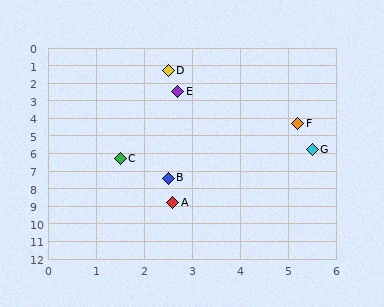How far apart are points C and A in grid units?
Points C and A are about 2.7 grid units apart.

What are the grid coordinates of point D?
Point D is at approximately (2.5, 1.3).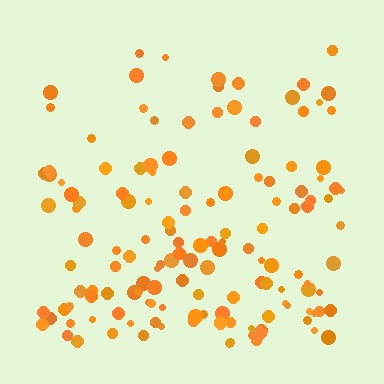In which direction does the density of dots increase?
From top to bottom, with the bottom side densest.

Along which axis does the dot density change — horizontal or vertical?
Vertical.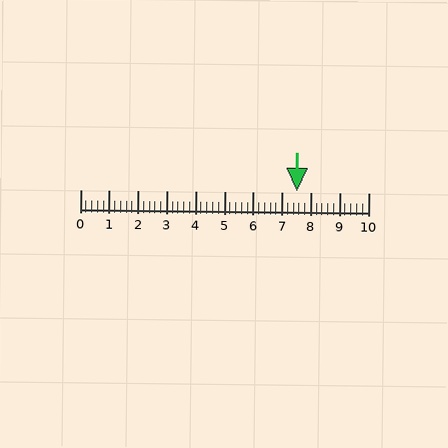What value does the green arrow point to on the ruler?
The green arrow points to approximately 7.5.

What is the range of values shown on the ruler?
The ruler shows values from 0 to 10.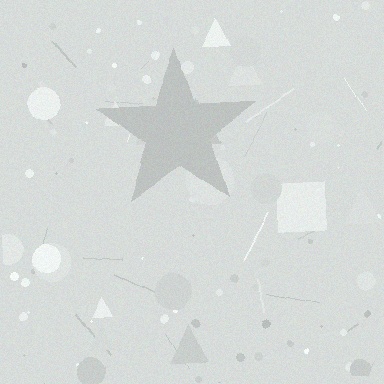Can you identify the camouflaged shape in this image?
The camouflaged shape is a star.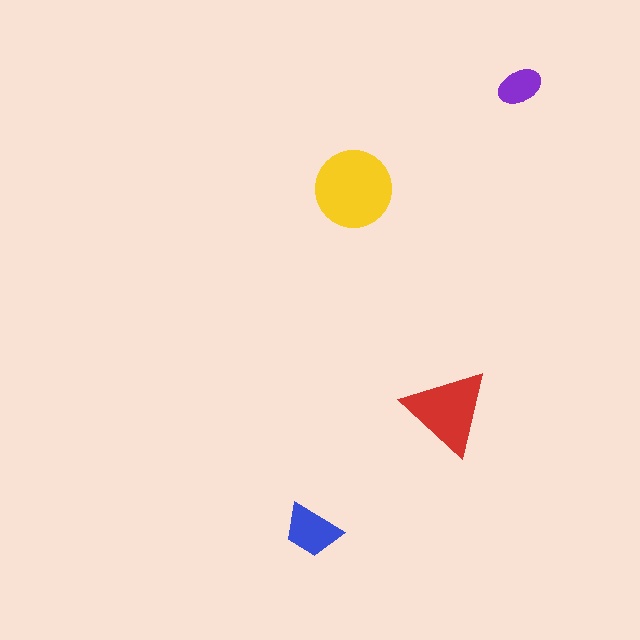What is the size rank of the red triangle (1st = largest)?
2nd.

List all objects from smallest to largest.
The purple ellipse, the blue trapezoid, the red triangle, the yellow circle.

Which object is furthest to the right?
The purple ellipse is rightmost.